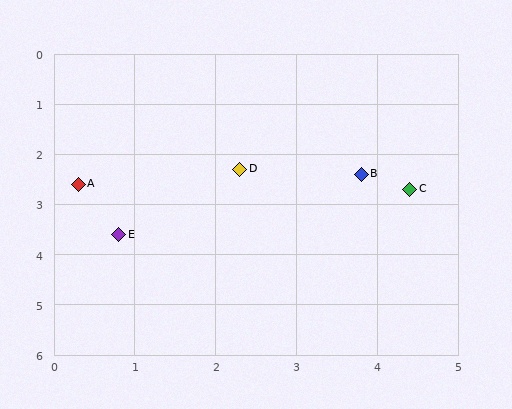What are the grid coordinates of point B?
Point B is at approximately (3.8, 2.4).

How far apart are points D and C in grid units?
Points D and C are about 2.1 grid units apart.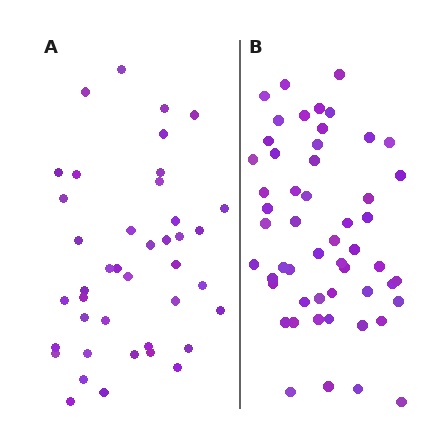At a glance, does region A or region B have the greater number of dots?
Region B (the right region) has more dots.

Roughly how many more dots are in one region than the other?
Region B has roughly 12 or so more dots than region A.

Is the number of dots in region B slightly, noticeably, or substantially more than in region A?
Region B has noticeably more, but not dramatically so. The ratio is roughly 1.3 to 1.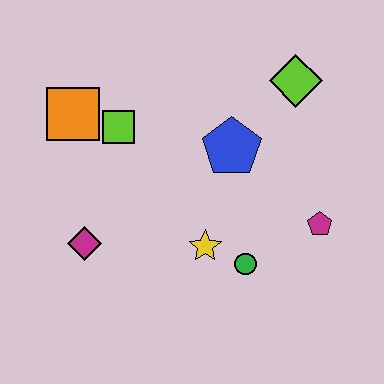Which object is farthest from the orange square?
The magenta pentagon is farthest from the orange square.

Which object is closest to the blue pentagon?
The lime diamond is closest to the blue pentagon.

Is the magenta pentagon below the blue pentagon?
Yes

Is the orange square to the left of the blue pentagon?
Yes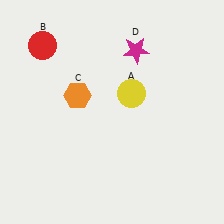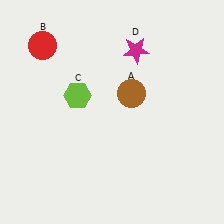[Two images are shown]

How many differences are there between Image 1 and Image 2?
There are 2 differences between the two images.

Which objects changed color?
A changed from yellow to brown. C changed from orange to lime.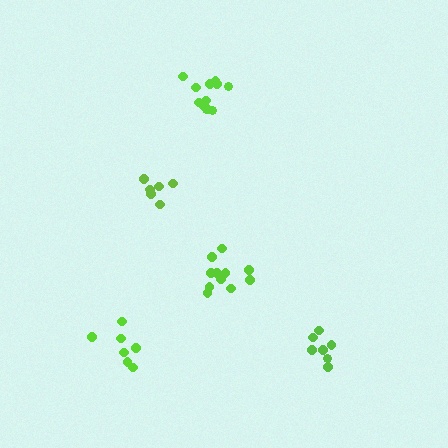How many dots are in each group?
Group 1: 7 dots, Group 2: 11 dots, Group 3: 6 dots, Group 4: 7 dots, Group 5: 12 dots (43 total).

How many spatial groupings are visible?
There are 5 spatial groupings.